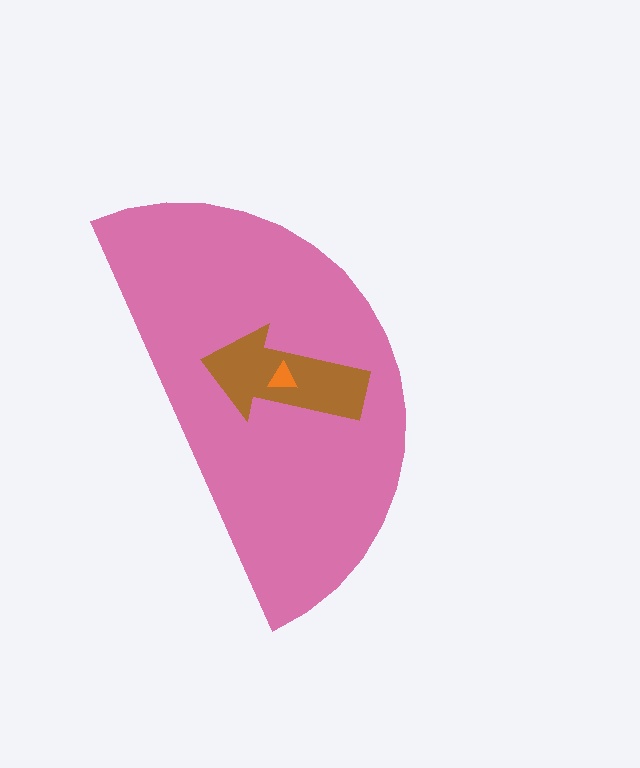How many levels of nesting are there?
3.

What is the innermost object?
The orange triangle.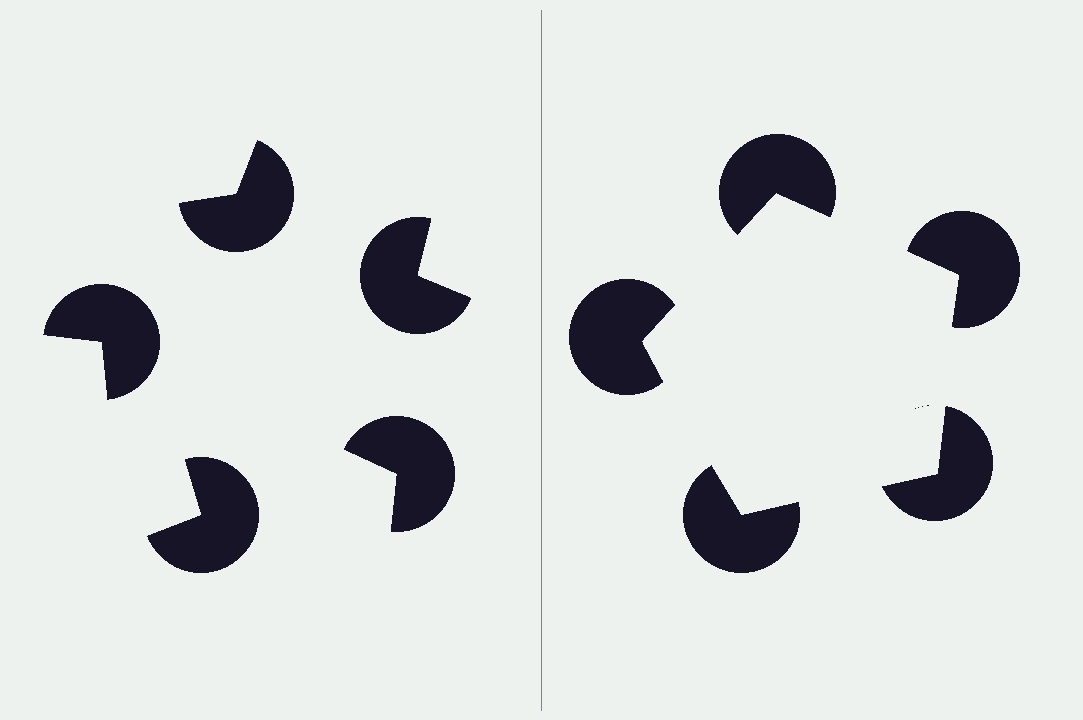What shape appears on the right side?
An illusory pentagon.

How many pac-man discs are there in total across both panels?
10 — 5 on each side.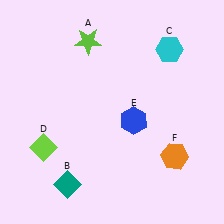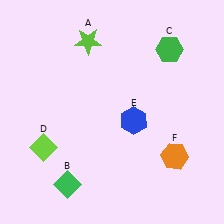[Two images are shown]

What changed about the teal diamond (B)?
In Image 1, B is teal. In Image 2, it changed to green.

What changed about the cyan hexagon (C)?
In Image 1, C is cyan. In Image 2, it changed to green.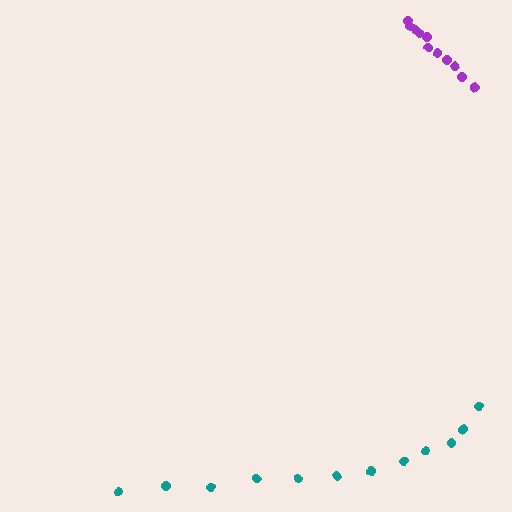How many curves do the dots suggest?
There are 2 distinct paths.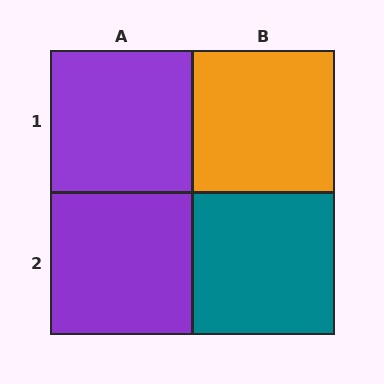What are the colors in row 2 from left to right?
Purple, teal.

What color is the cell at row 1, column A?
Purple.